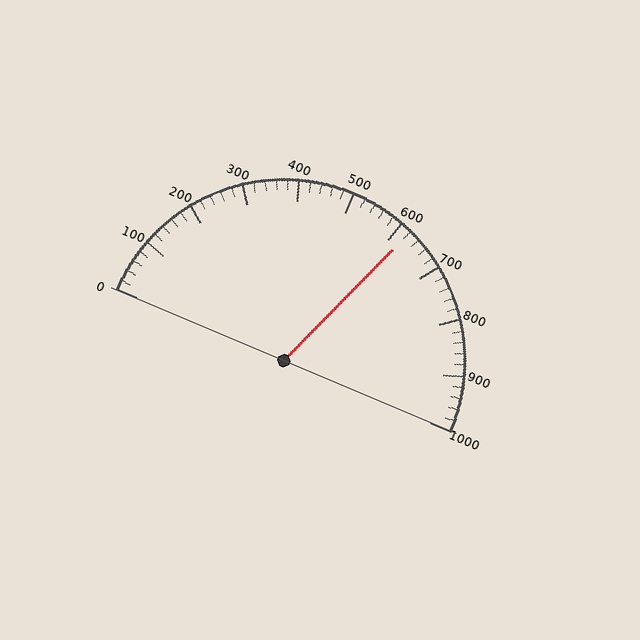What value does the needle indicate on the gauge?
The needle indicates approximately 620.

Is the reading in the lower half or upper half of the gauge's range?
The reading is in the upper half of the range (0 to 1000).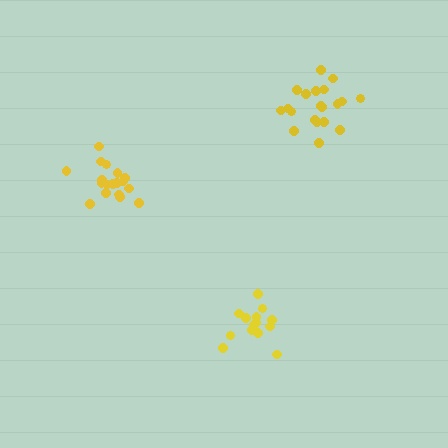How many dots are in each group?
Group 1: 14 dots, Group 2: 20 dots, Group 3: 18 dots (52 total).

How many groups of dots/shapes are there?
There are 3 groups.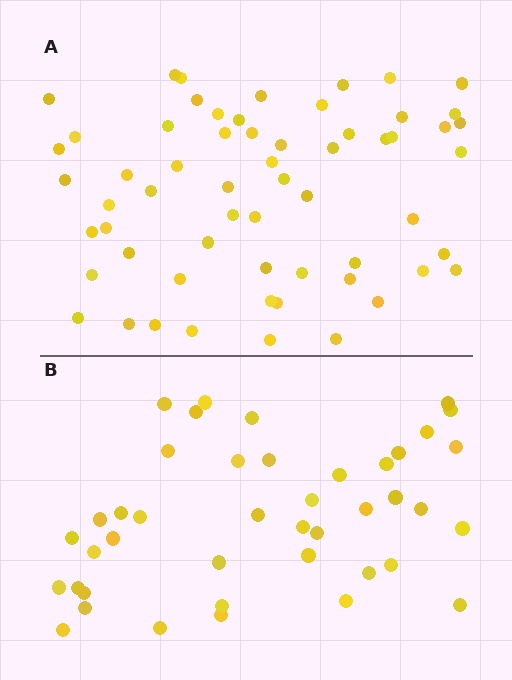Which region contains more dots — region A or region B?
Region A (the top region) has more dots.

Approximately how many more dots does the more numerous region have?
Region A has approximately 20 more dots than region B.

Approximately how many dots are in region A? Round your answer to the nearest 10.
About 60 dots.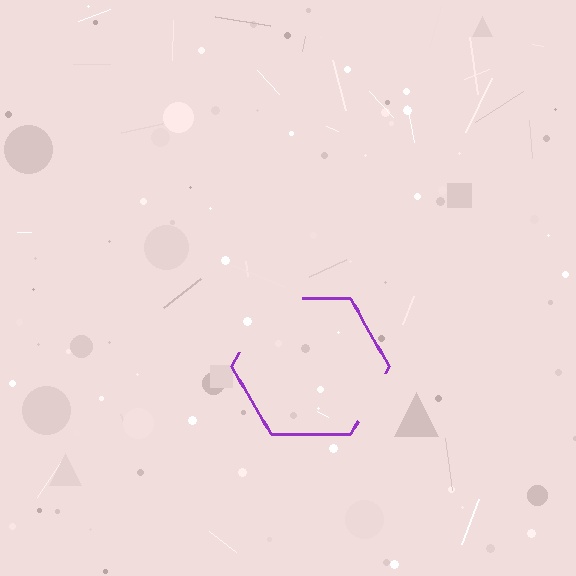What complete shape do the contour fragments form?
The contour fragments form a hexagon.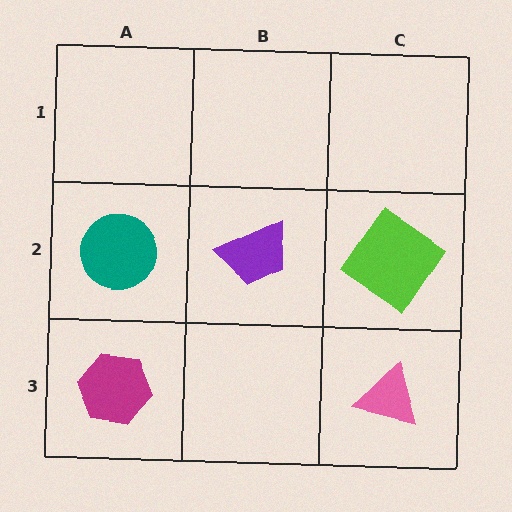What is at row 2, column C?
A lime diamond.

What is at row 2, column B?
A purple trapezoid.